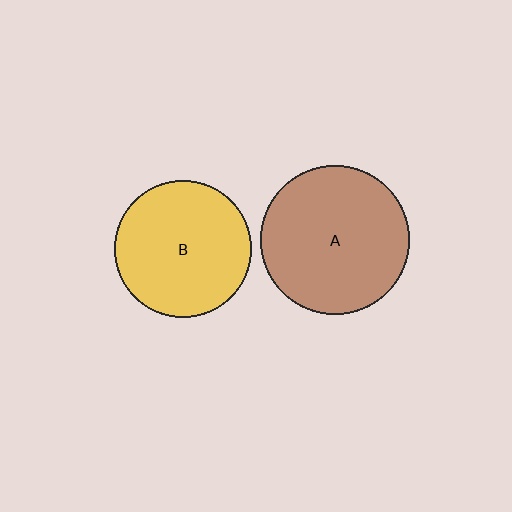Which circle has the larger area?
Circle A (brown).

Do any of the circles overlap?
No, none of the circles overlap.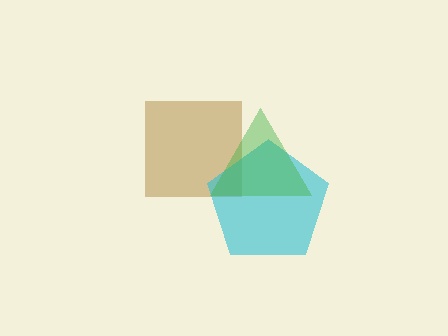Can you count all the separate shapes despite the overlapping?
Yes, there are 3 separate shapes.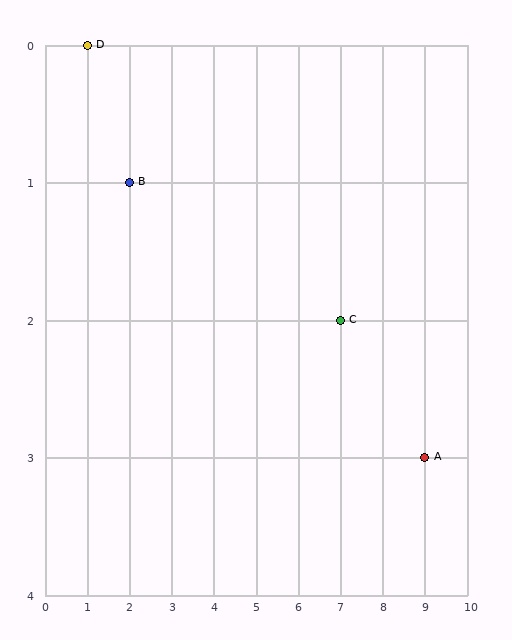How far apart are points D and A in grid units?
Points D and A are 8 columns and 3 rows apart (about 8.5 grid units diagonally).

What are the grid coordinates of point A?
Point A is at grid coordinates (9, 3).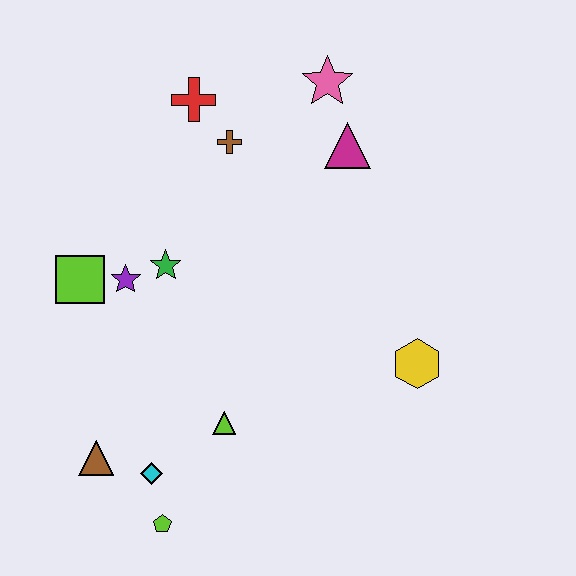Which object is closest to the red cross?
The brown cross is closest to the red cross.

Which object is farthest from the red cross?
The lime pentagon is farthest from the red cross.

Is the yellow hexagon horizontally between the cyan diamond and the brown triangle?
No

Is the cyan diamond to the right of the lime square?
Yes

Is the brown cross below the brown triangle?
No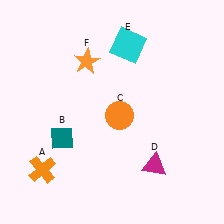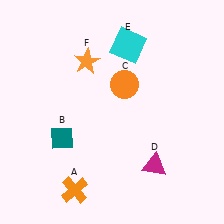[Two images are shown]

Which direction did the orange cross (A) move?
The orange cross (A) moved right.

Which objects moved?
The objects that moved are: the orange cross (A), the orange circle (C).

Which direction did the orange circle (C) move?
The orange circle (C) moved up.